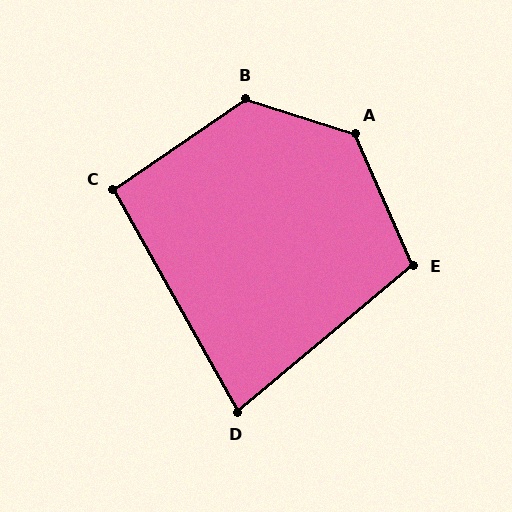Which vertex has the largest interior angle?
A, at approximately 131 degrees.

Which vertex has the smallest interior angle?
D, at approximately 79 degrees.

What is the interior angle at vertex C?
Approximately 95 degrees (obtuse).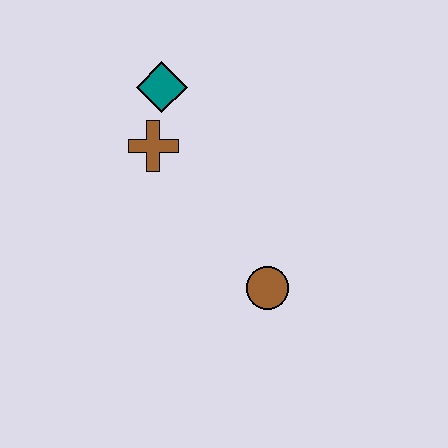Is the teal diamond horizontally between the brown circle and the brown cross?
Yes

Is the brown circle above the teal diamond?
No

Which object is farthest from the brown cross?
The brown circle is farthest from the brown cross.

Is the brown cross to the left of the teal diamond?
Yes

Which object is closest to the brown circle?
The brown cross is closest to the brown circle.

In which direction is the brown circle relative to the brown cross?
The brown circle is below the brown cross.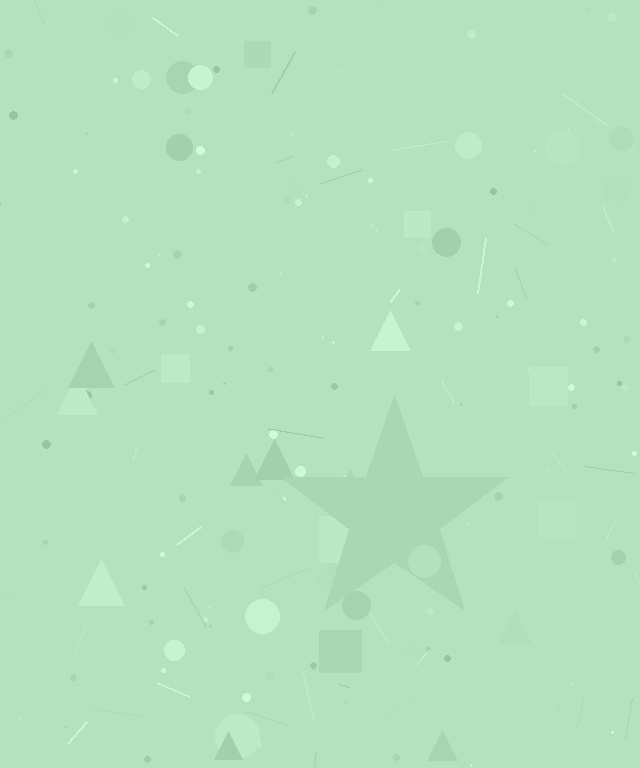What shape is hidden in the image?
A star is hidden in the image.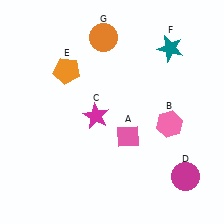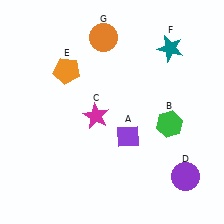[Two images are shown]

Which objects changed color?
A changed from pink to purple. B changed from pink to green. D changed from magenta to purple.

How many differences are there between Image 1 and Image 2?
There are 3 differences between the two images.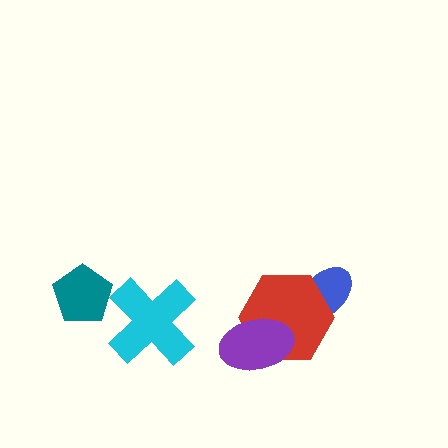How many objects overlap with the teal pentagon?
0 objects overlap with the teal pentagon.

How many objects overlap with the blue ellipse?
1 object overlaps with the blue ellipse.